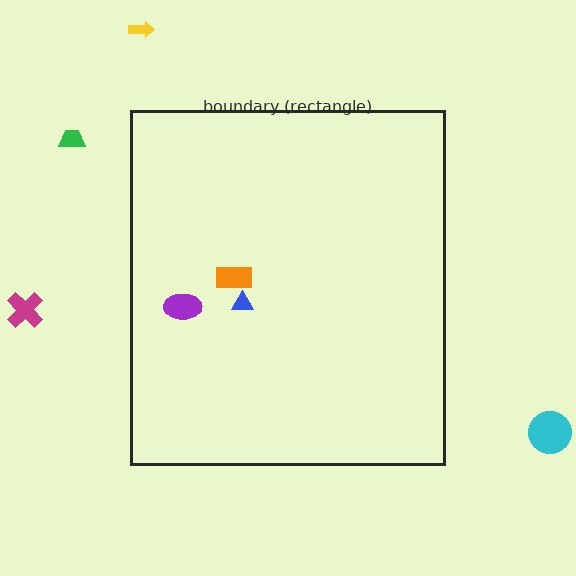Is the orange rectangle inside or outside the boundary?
Inside.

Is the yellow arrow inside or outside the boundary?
Outside.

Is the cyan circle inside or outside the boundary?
Outside.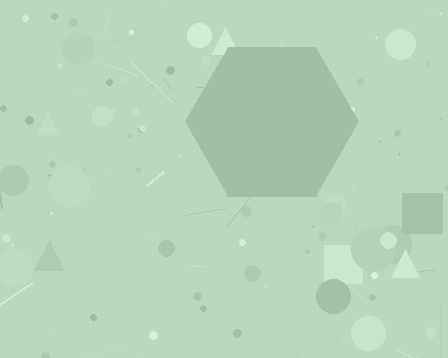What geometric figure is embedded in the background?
A hexagon is embedded in the background.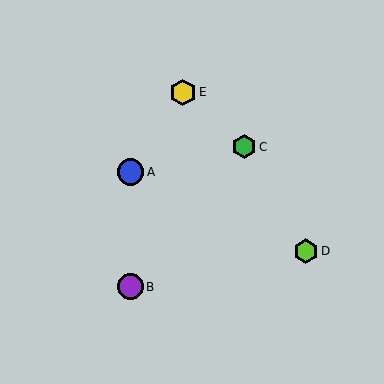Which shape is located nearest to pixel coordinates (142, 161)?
The blue circle (labeled A) at (131, 172) is nearest to that location.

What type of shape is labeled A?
Shape A is a blue circle.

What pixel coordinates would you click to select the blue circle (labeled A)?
Click at (131, 172) to select the blue circle A.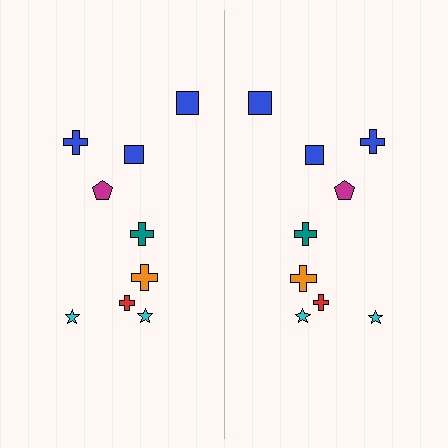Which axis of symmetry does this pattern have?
The pattern has a vertical axis of symmetry running through the center of the image.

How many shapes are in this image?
There are 18 shapes in this image.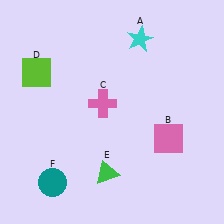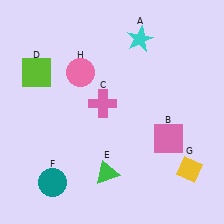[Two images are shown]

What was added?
A yellow diamond (G), a pink circle (H) were added in Image 2.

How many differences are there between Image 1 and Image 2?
There are 2 differences between the two images.